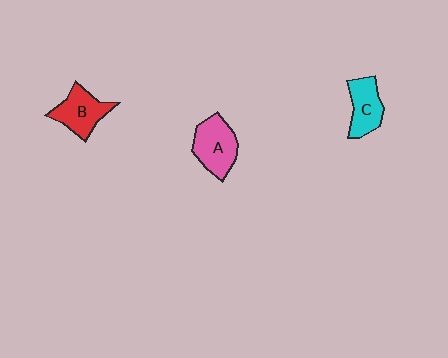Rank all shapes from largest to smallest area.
From largest to smallest: A (pink), B (red), C (cyan).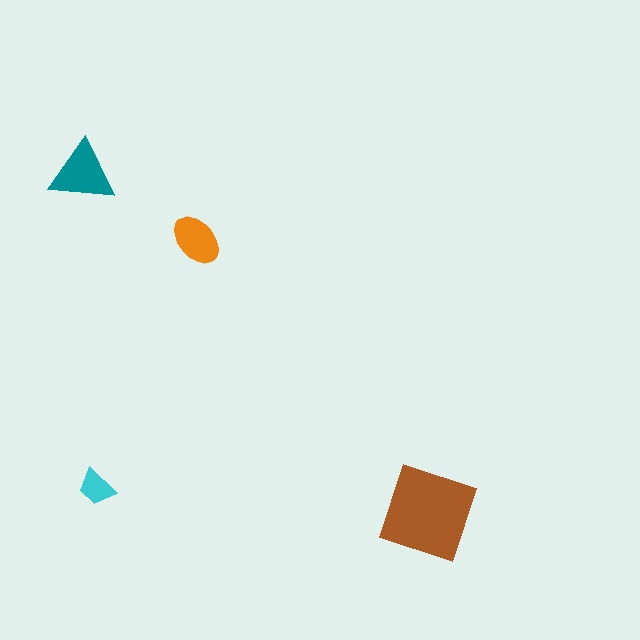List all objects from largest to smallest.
The brown diamond, the teal triangle, the orange ellipse, the cyan trapezoid.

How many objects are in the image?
There are 4 objects in the image.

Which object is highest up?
The teal triangle is topmost.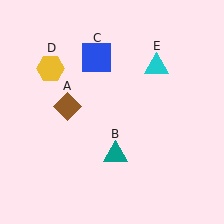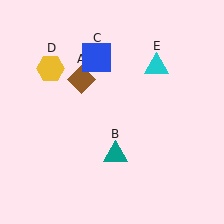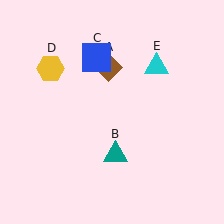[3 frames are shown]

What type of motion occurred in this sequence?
The brown diamond (object A) rotated clockwise around the center of the scene.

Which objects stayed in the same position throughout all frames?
Teal triangle (object B) and blue square (object C) and yellow hexagon (object D) and cyan triangle (object E) remained stationary.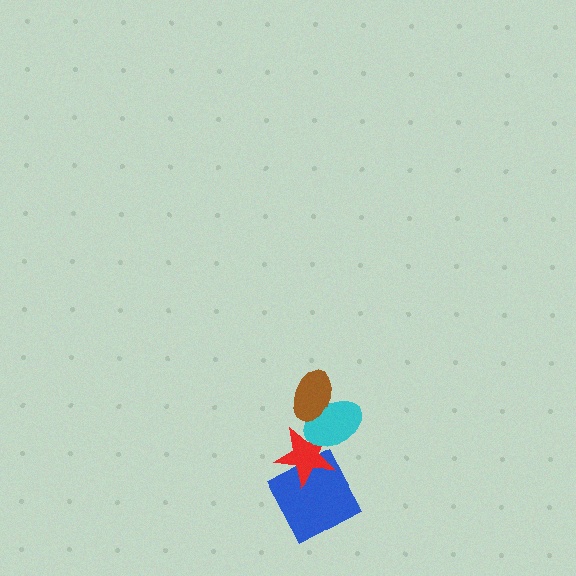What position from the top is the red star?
The red star is 3rd from the top.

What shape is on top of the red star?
The cyan ellipse is on top of the red star.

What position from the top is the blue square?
The blue square is 4th from the top.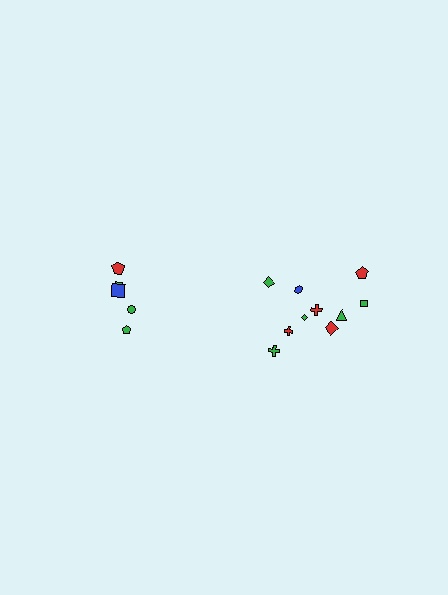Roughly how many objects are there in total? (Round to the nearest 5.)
Roughly 15 objects in total.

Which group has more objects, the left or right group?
The right group.